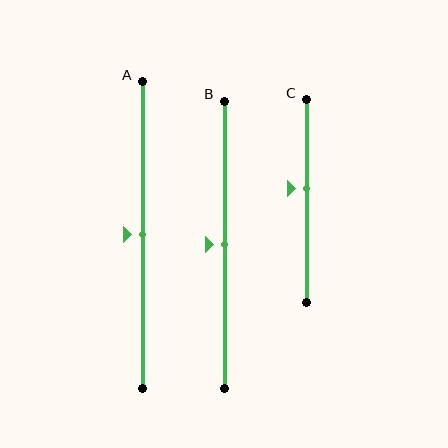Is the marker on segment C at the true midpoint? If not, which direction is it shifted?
No, the marker on segment C is shifted upward by about 6% of the segment length.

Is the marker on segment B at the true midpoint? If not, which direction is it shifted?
Yes, the marker on segment B is at the true midpoint.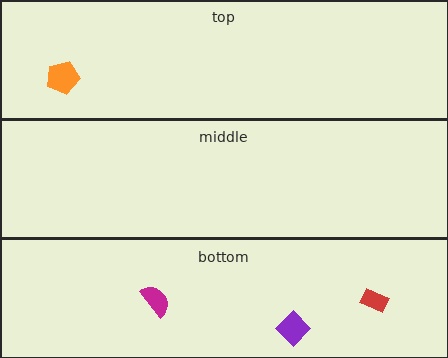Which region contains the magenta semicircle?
The bottom region.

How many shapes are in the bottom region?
3.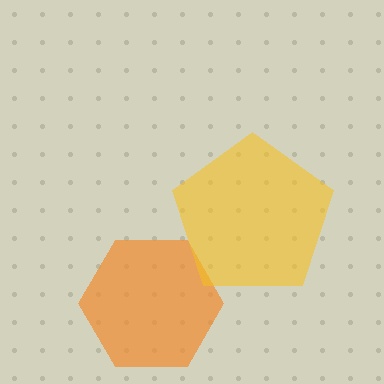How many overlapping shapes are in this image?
There are 2 overlapping shapes in the image.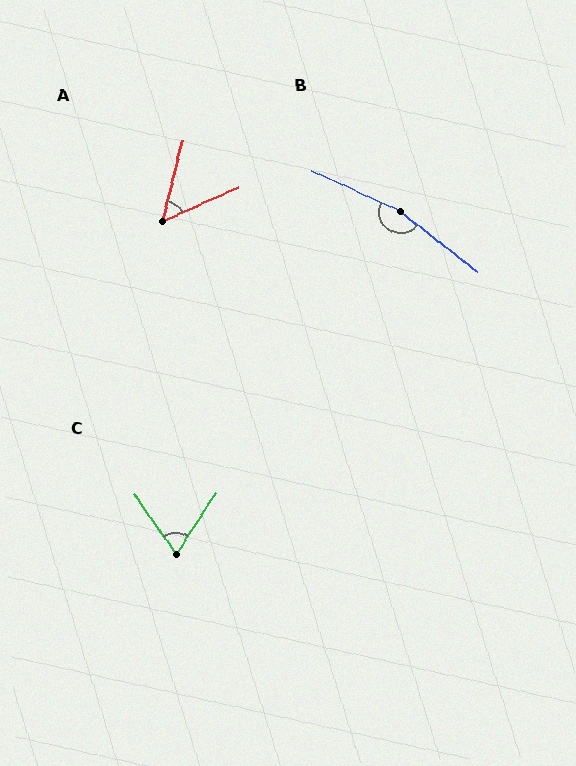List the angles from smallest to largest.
A (52°), C (67°), B (167°).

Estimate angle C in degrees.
Approximately 67 degrees.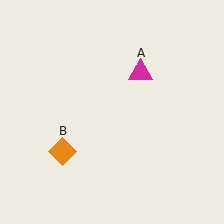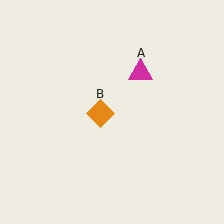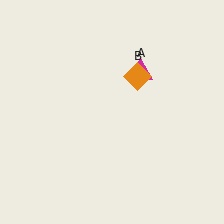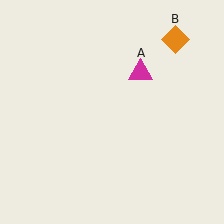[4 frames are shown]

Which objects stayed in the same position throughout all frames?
Magenta triangle (object A) remained stationary.